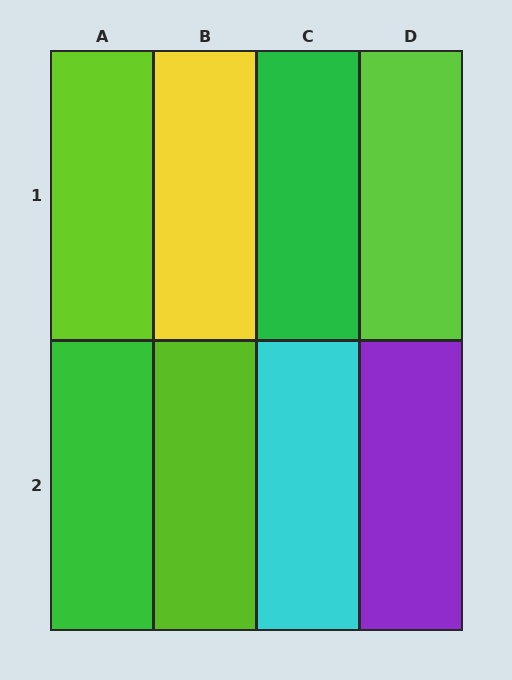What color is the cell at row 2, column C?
Cyan.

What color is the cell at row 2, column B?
Lime.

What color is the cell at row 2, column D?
Purple.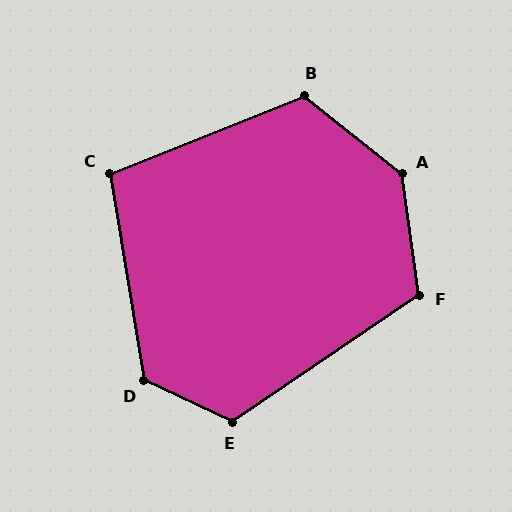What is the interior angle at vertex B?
Approximately 119 degrees (obtuse).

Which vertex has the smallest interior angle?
C, at approximately 103 degrees.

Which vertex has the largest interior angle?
A, at approximately 137 degrees.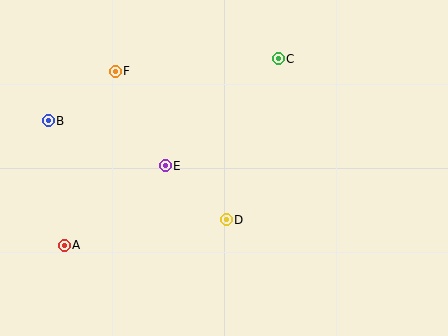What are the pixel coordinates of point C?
Point C is at (278, 59).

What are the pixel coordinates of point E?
Point E is at (165, 166).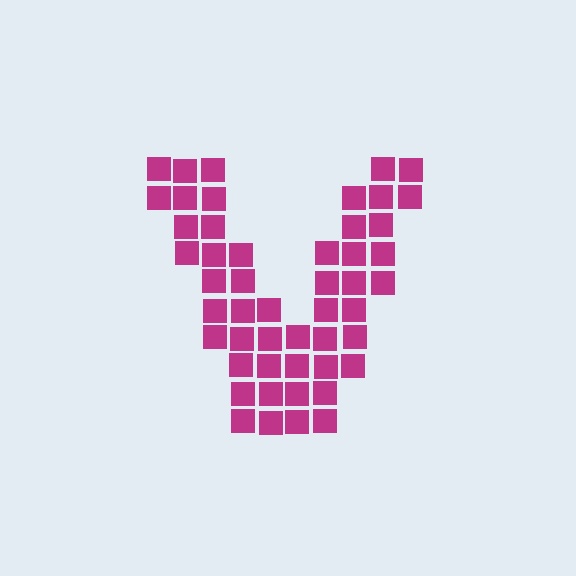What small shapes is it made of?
It is made of small squares.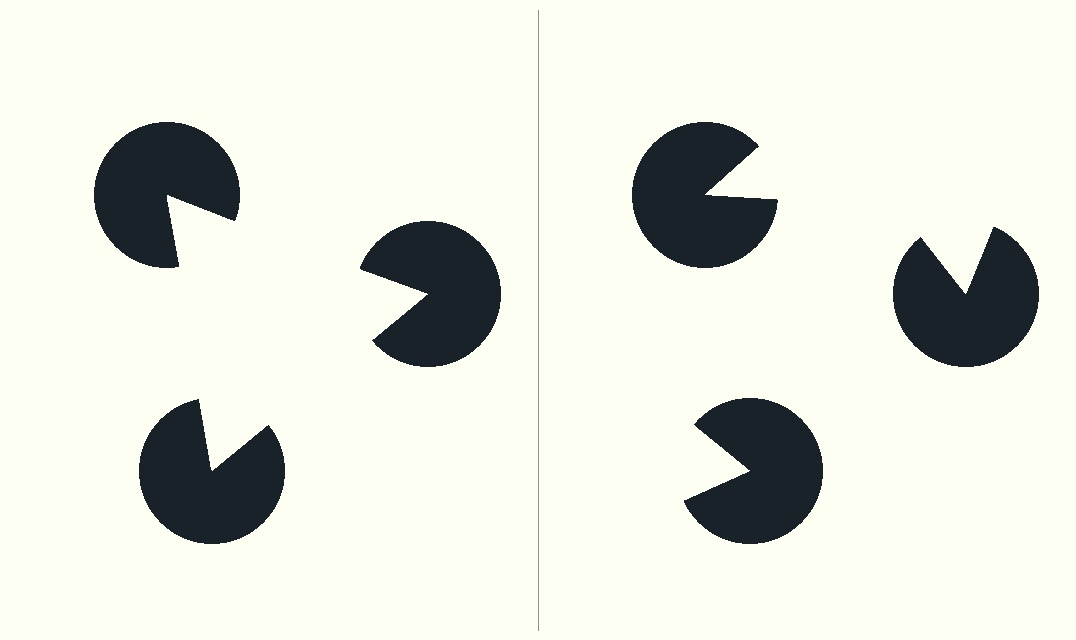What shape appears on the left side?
An illusory triangle.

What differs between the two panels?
The pac-man discs are positioned identically on both sides; only the wedge orientations differ. On the left they align to a triangle; on the right they are misaligned.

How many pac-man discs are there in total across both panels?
6 — 3 on each side.